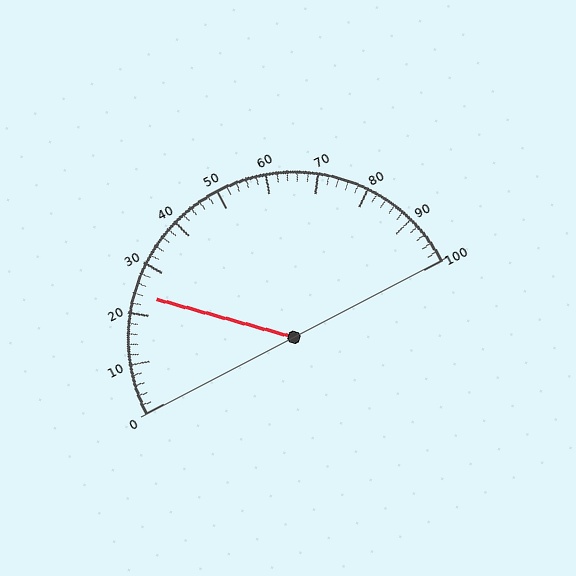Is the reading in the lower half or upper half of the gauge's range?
The reading is in the lower half of the range (0 to 100).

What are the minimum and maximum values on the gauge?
The gauge ranges from 0 to 100.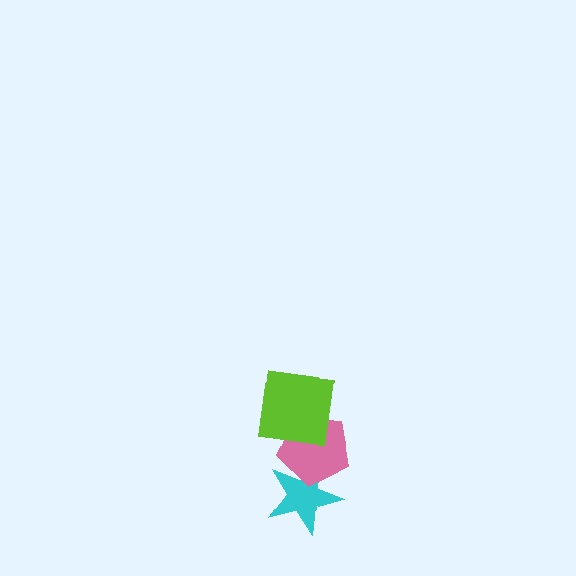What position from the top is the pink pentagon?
The pink pentagon is 2nd from the top.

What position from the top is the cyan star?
The cyan star is 3rd from the top.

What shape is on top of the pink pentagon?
The lime square is on top of the pink pentagon.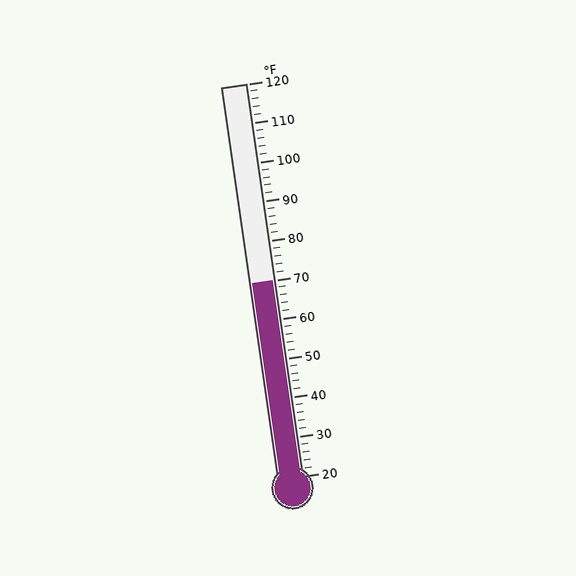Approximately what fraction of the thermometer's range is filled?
The thermometer is filled to approximately 50% of its range.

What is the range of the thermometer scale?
The thermometer scale ranges from 20°F to 120°F.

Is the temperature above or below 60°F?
The temperature is above 60°F.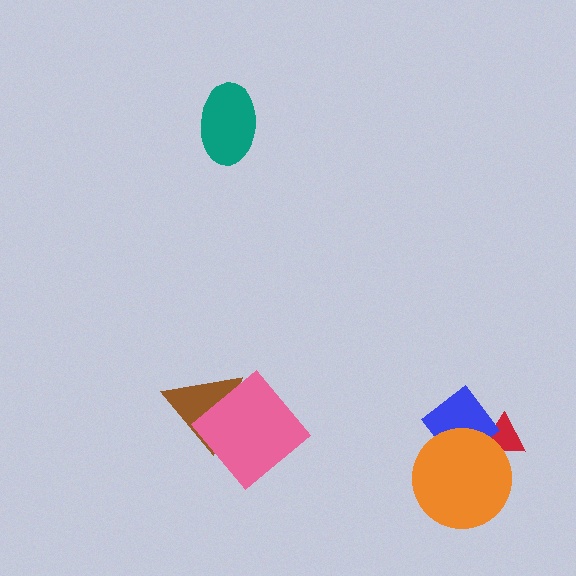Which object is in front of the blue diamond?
The orange circle is in front of the blue diamond.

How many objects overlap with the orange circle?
2 objects overlap with the orange circle.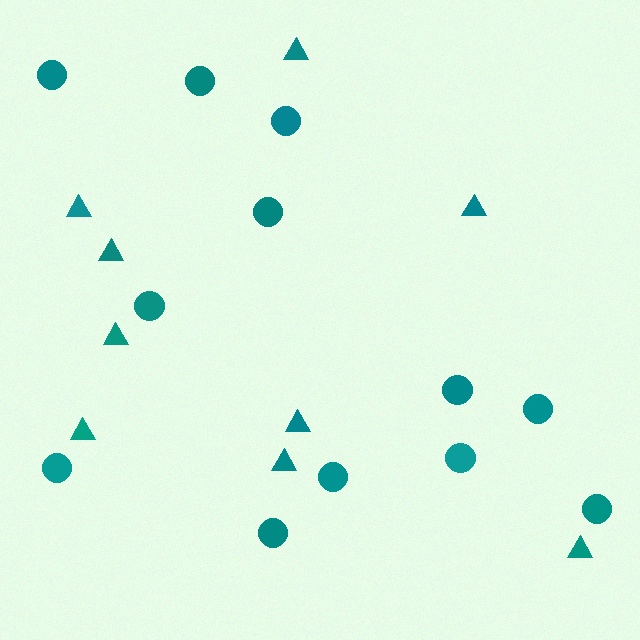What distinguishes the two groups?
There are 2 groups: one group of triangles (9) and one group of circles (12).